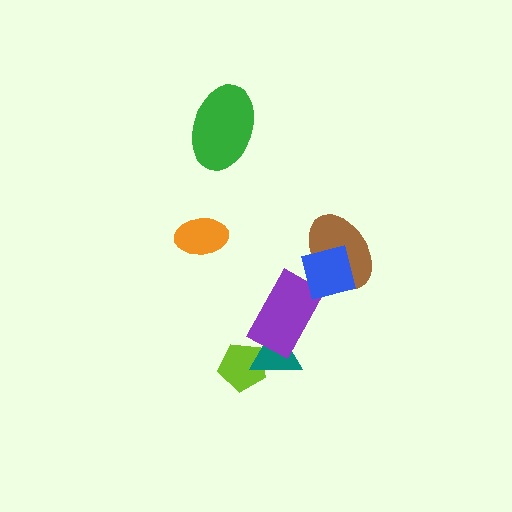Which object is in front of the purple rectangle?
The blue square is in front of the purple rectangle.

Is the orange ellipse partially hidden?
No, no other shape covers it.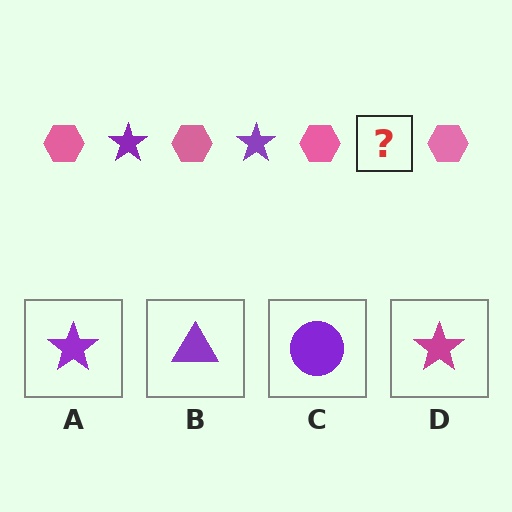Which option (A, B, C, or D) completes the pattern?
A.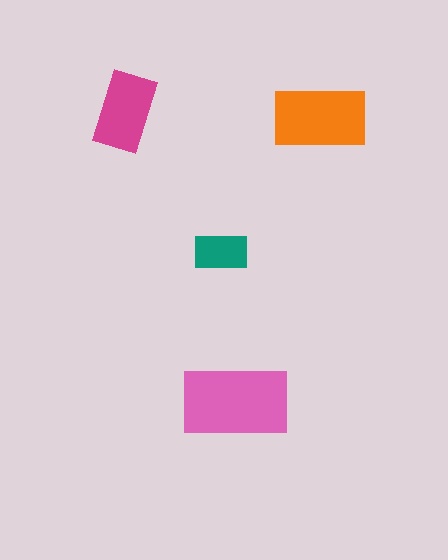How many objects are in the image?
There are 4 objects in the image.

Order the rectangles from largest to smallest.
the pink one, the orange one, the magenta one, the teal one.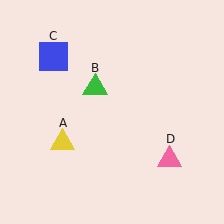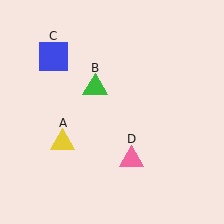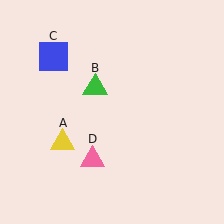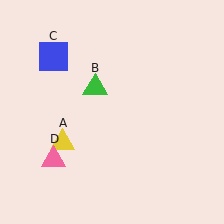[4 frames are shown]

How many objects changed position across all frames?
1 object changed position: pink triangle (object D).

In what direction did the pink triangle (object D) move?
The pink triangle (object D) moved left.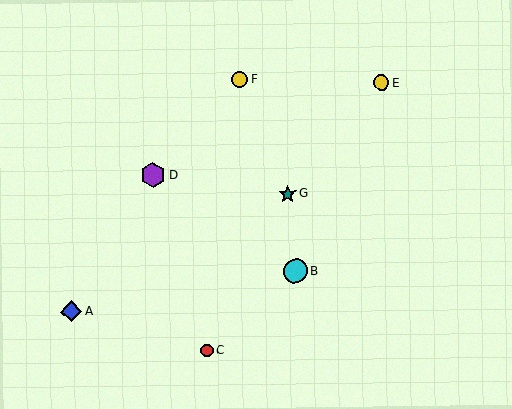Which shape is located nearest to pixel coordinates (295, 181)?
The teal star (labeled G) at (288, 194) is nearest to that location.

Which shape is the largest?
The purple hexagon (labeled D) is the largest.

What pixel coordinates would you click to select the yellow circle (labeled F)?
Click at (240, 79) to select the yellow circle F.